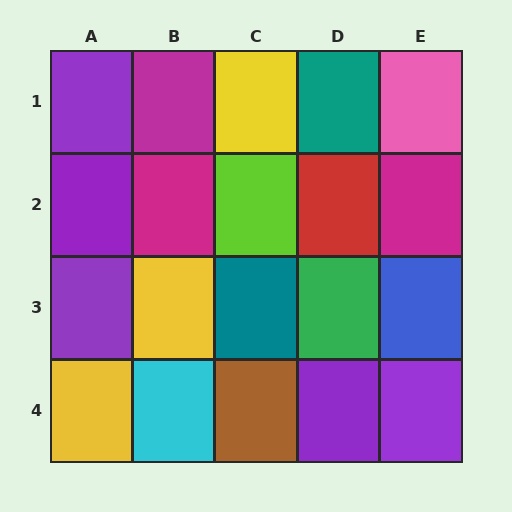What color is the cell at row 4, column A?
Yellow.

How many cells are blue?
1 cell is blue.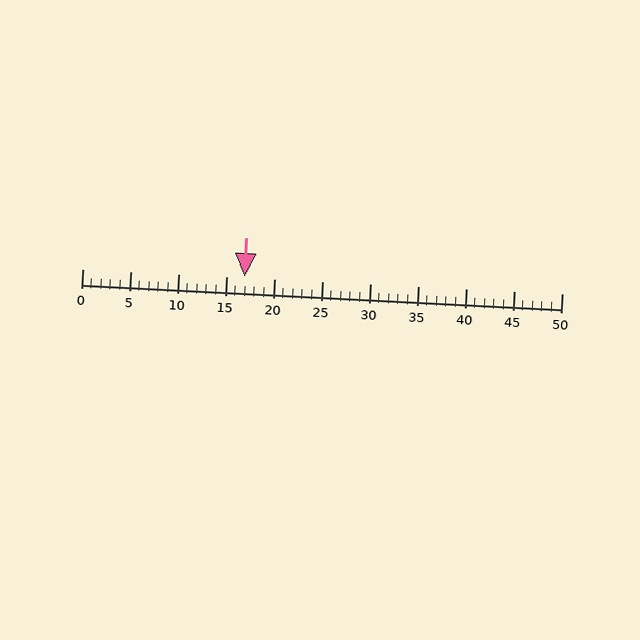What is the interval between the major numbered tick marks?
The major tick marks are spaced 5 units apart.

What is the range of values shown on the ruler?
The ruler shows values from 0 to 50.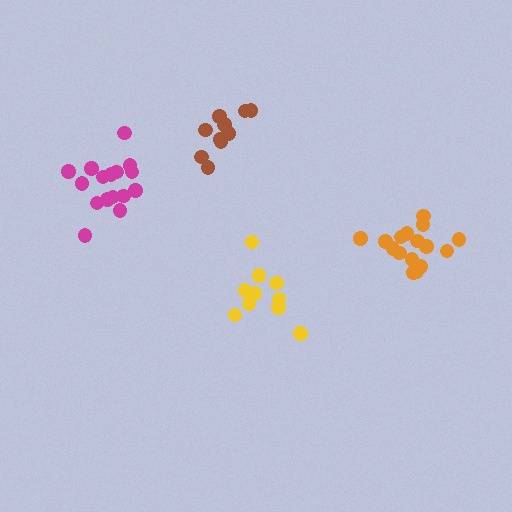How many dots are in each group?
Group 1: 10 dots, Group 2: 16 dots, Group 3: 10 dots, Group 4: 16 dots (52 total).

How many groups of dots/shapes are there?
There are 4 groups.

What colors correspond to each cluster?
The clusters are colored: brown, orange, yellow, magenta.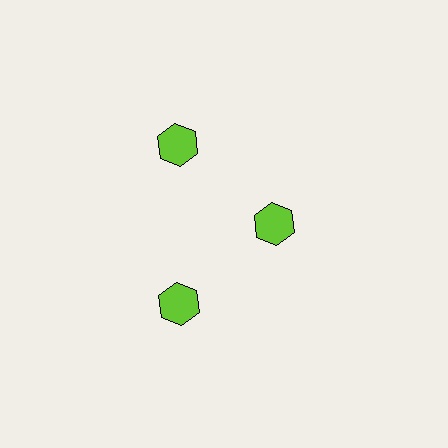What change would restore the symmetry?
The symmetry would be restored by moving it outward, back onto the ring so that all 3 hexagons sit at equal angles and equal distance from the center.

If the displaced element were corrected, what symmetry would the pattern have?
It would have 3-fold rotational symmetry — the pattern would map onto itself every 120 degrees.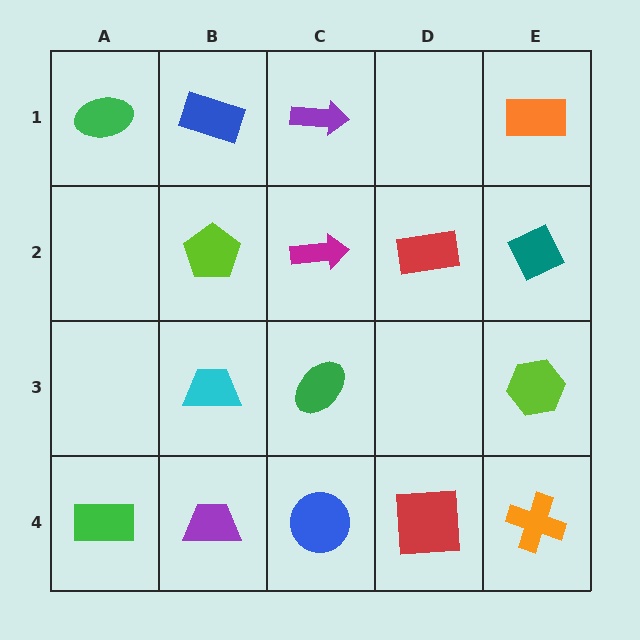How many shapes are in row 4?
5 shapes.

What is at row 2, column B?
A lime pentagon.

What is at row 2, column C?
A magenta arrow.